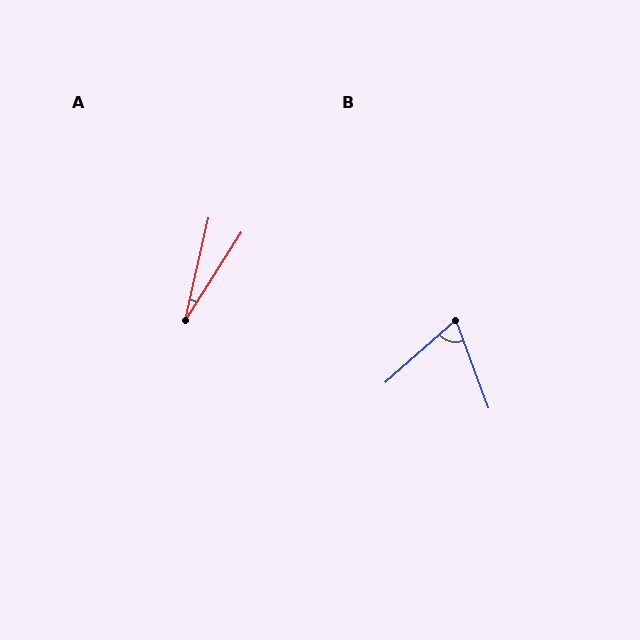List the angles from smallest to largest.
A (20°), B (69°).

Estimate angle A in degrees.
Approximately 20 degrees.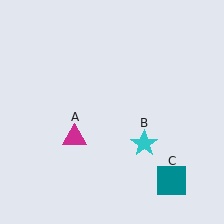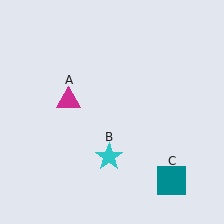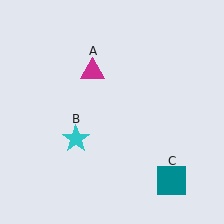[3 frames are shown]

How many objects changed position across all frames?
2 objects changed position: magenta triangle (object A), cyan star (object B).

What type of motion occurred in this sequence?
The magenta triangle (object A), cyan star (object B) rotated clockwise around the center of the scene.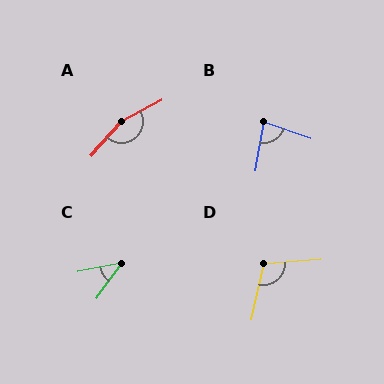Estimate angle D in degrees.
Approximately 107 degrees.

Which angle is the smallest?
C, at approximately 44 degrees.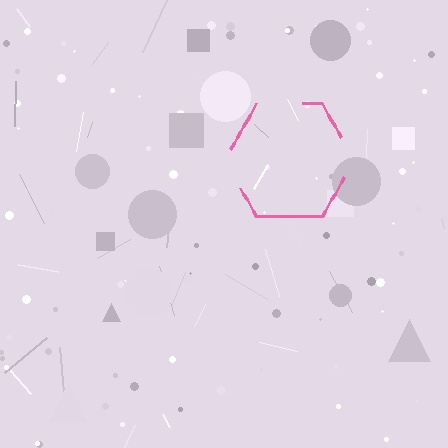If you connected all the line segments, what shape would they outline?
They would outline a hexagon.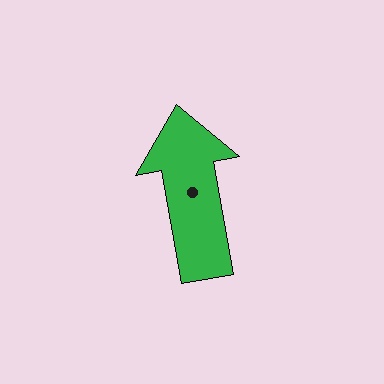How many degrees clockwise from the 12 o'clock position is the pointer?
Approximately 350 degrees.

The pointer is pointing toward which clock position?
Roughly 12 o'clock.